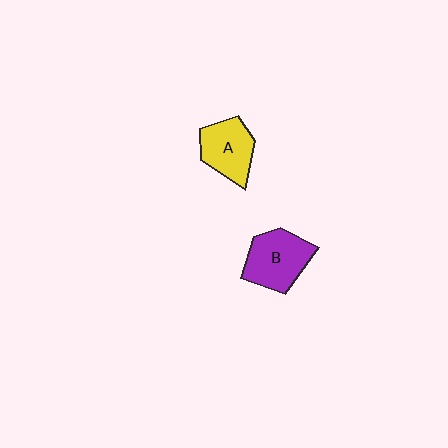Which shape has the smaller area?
Shape A (yellow).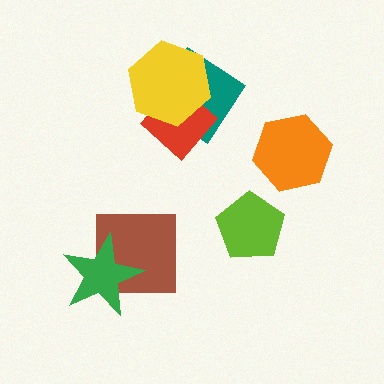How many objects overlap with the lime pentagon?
0 objects overlap with the lime pentagon.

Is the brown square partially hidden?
Yes, it is partially covered by another shape.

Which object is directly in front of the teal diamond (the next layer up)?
The red diamond is directly in front of the teal diamond.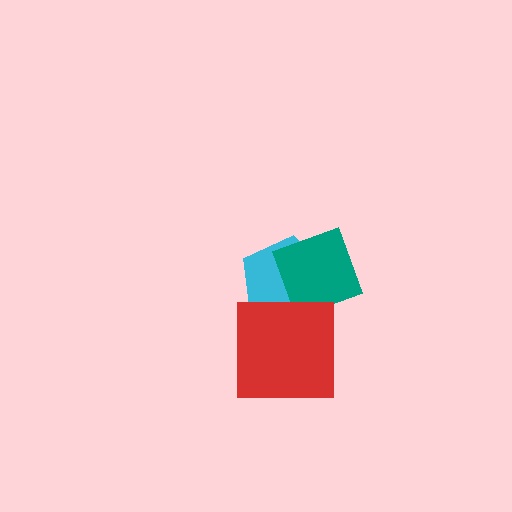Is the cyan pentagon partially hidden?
Yes, it is partially covered by another shape.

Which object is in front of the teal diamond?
The red square is in front of the teal diamond.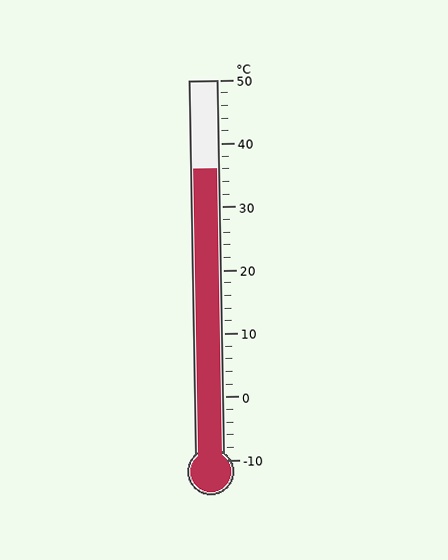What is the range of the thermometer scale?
The thermometer scale ranges from -10°C to 50°C.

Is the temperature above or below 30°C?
The temperature is above 30°C.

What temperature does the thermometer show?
The thermometer shows approximately 36°C.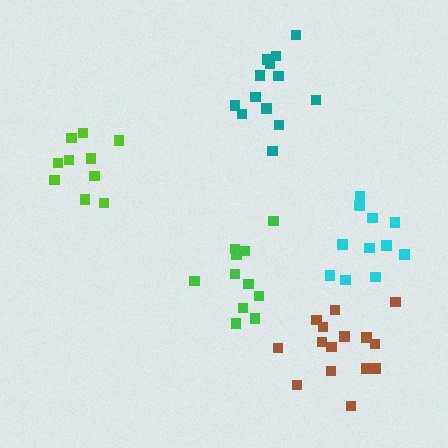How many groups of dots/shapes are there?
There are 5 groups.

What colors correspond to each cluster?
The clusters are colored: cyan, teal, lime, green, brown.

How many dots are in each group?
Group 1: 12 dots, Group 2: 13 dots, Group 3: 10 dots, Group 4: 11 dots, Group 5: 15 dots (61 total).